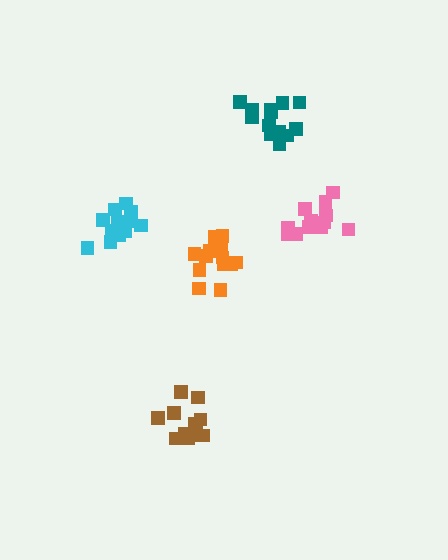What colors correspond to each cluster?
The clusters are colored: pink, orange, cyan, brown, teal.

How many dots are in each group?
Group 1: 13 dots, Group 2: 15 dots, Group 3: 14 dots, Group 4: 12 dots, Group 5: 13 dots (67 total).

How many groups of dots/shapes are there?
There are 5 groups.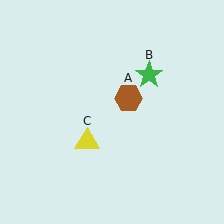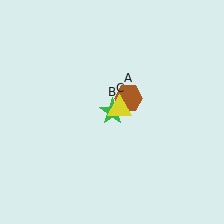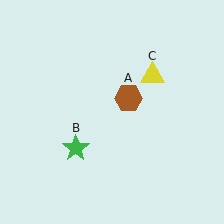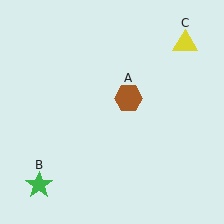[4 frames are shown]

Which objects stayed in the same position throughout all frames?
Brown hexagon (object A) remained stationary.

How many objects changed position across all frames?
2 objects changed position: green star (object B), yellow triangle (object C).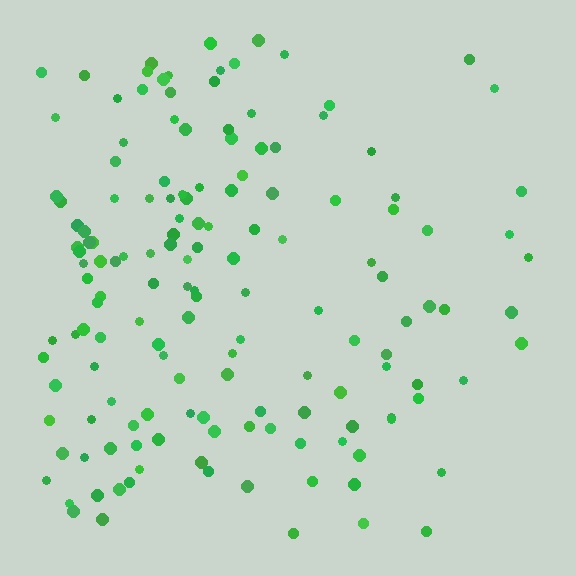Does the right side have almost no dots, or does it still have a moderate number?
Still a moderate number, just noticeably fewer than the left.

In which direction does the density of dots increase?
From right to left, with the left side densest.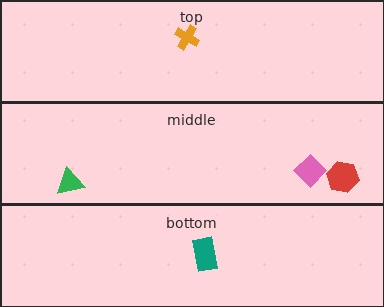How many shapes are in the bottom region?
1.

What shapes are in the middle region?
The green triangle, the red hexagon, the pink diamond.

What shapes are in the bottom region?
The teal rectangle.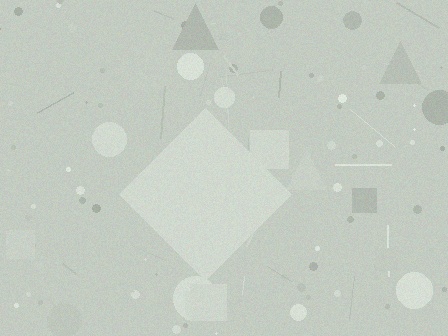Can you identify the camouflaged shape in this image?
The camouflaged shape is a diamond.